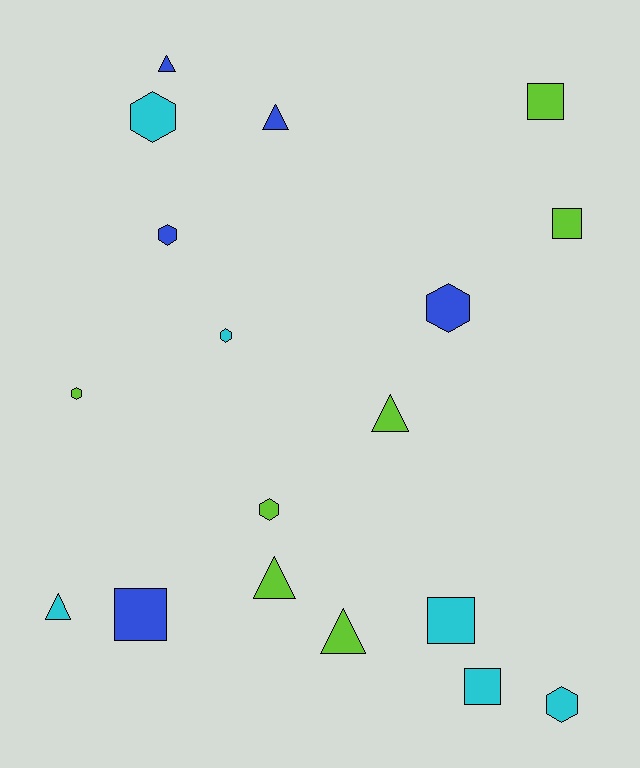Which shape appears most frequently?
Hexagon, with 7 objects.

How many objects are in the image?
There are 18 objects.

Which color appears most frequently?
Lime, with 7 objects.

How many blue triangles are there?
There are 2 blue triangles.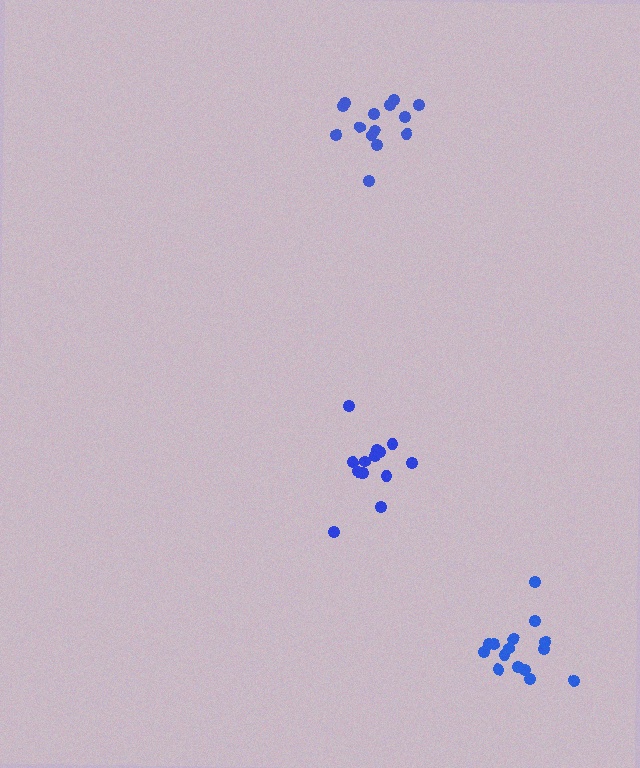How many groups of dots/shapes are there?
There are 3 groups.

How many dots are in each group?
Group 1: 15 dots, Group 2: 14 dots, Group 3: 14 dots (43 total).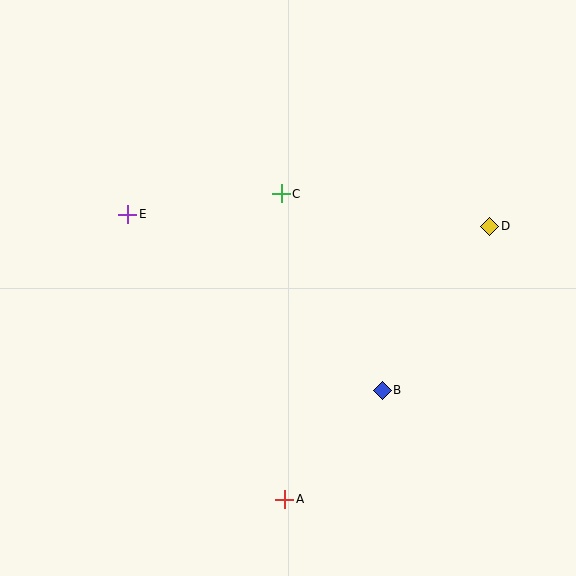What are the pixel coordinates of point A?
Point A is at (285, 499).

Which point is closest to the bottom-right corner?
Point B is closest to the bottom-right corner.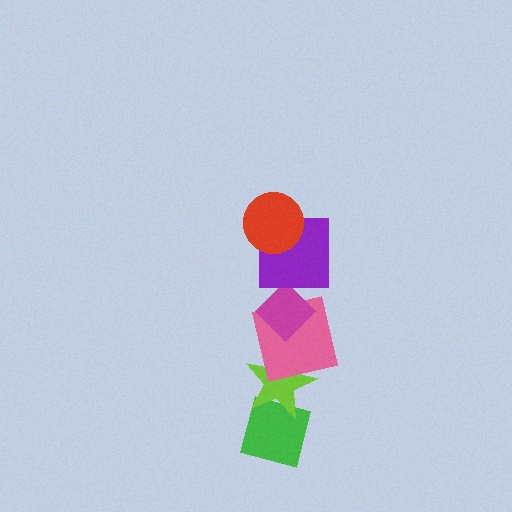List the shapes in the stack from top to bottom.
From top to bottom: the red circle, the purple square, the magenta diamond, the pink square, the lime star, the green square.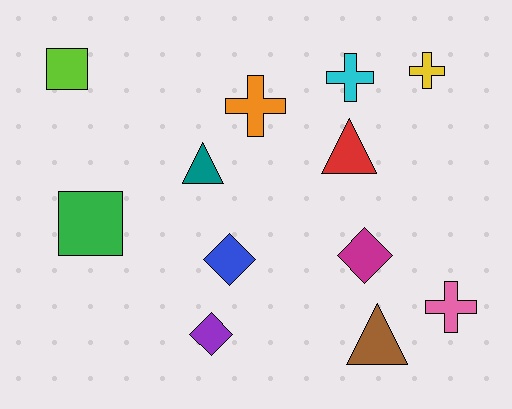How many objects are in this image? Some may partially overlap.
There are 12 objects.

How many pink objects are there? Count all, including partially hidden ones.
There is 1 pink object.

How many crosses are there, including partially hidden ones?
There are 4 crosses.